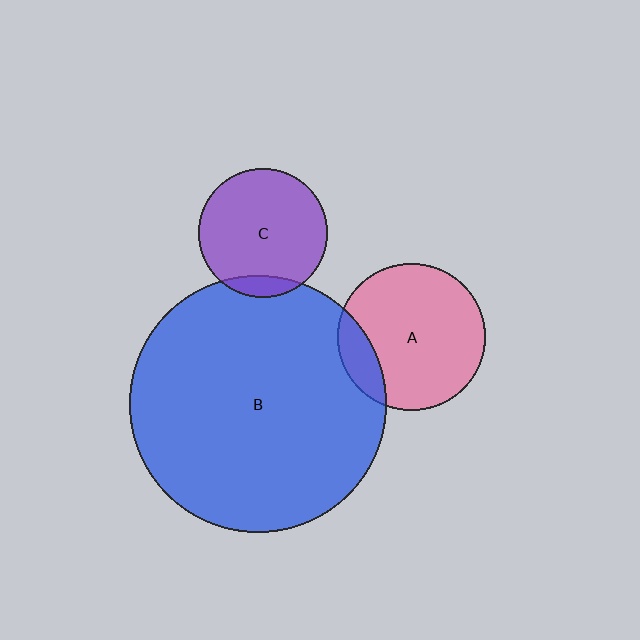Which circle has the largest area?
Circle B (blue).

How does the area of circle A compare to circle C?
Approximately 1.3 times.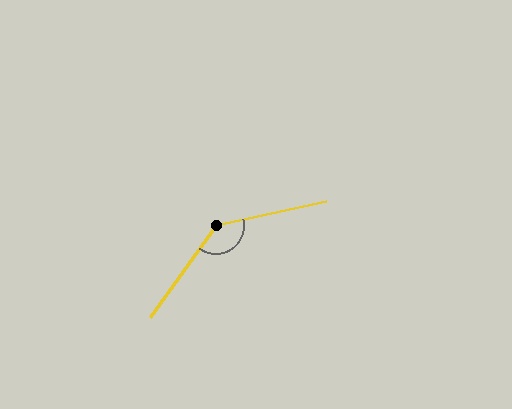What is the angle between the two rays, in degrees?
Approximately 138 degrees.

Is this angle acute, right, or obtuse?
It is obtuse.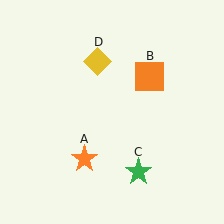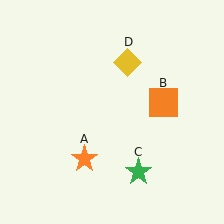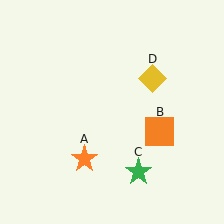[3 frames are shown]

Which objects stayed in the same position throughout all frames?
Orange star (object A) and green star (object C) remained stationary.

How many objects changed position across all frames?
2 objects changed position: orange square (object B), yellow diamond (object D).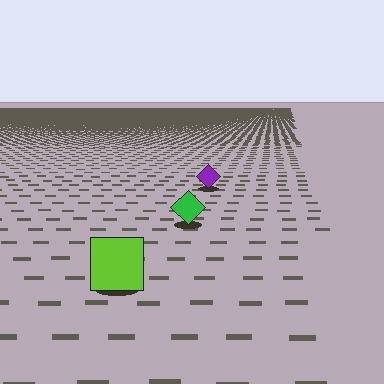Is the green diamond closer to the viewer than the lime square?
No. The lime square is closer — you can tell from the texture gradient: the ground texture is coarser near it.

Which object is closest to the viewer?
The lime square is closest. The texture marks near it are larger and more spread out.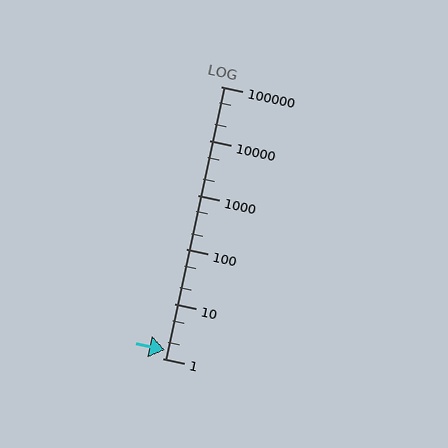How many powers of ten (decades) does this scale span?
The scale spans 5 decades, from 1 to 100000.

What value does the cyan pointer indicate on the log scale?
The pointer indicates approximately 1.4.